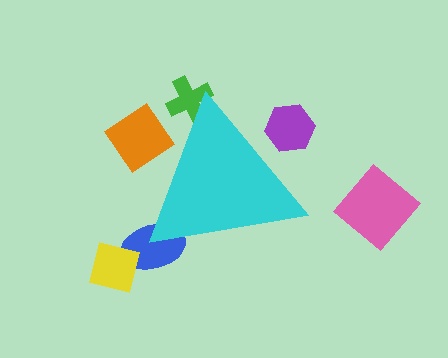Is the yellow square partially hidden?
No, the yellow square is fully visible.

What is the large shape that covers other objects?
A cyan triangle.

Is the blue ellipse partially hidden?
Yes, the blue ellipse is partially hidden behind the cyan triangle.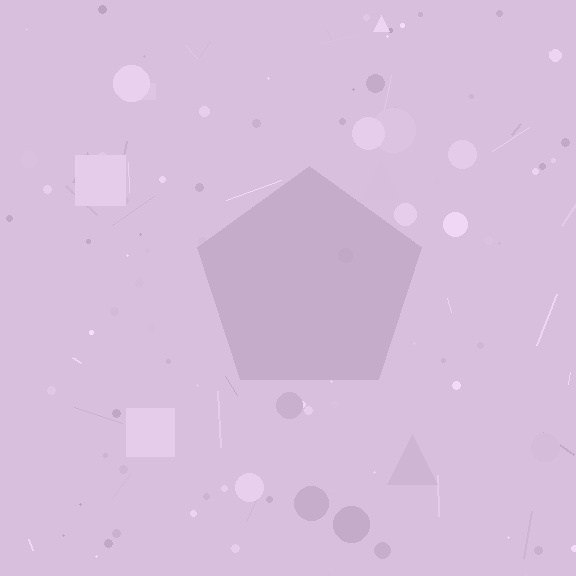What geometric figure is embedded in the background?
A pentagon is embedded in the background.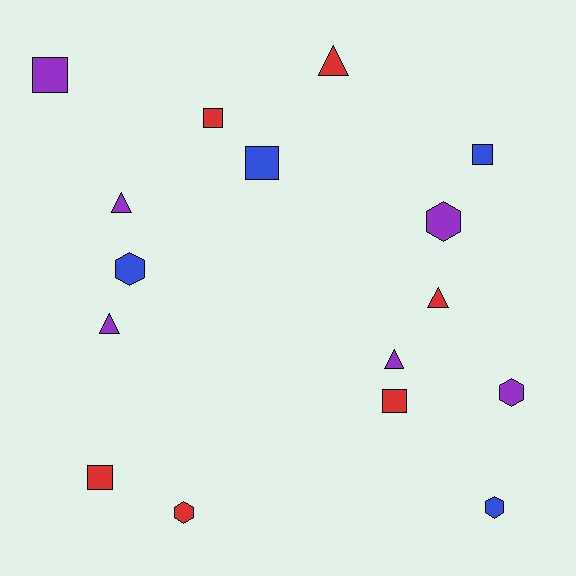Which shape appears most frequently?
Square, with 6 objects.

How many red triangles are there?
There are 2 red triangles.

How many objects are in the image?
There are 16 objects.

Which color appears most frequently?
Purple, with 6 objects.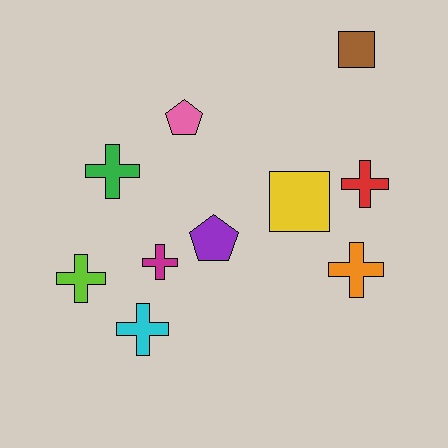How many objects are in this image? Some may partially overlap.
There are 10 objects.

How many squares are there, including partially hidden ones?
There are 2 squares.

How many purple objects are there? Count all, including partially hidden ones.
There is 1 purple object.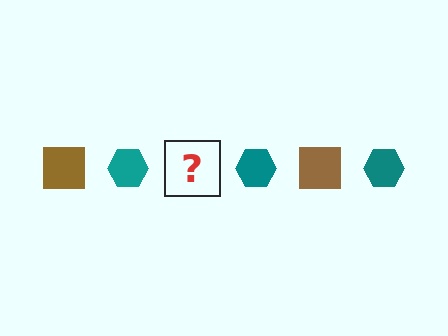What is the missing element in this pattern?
The missing element is a brown square.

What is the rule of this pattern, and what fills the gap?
The rule is that the pattern alternates between brown square and teal hexagon. The gap should be filled with a brown square.